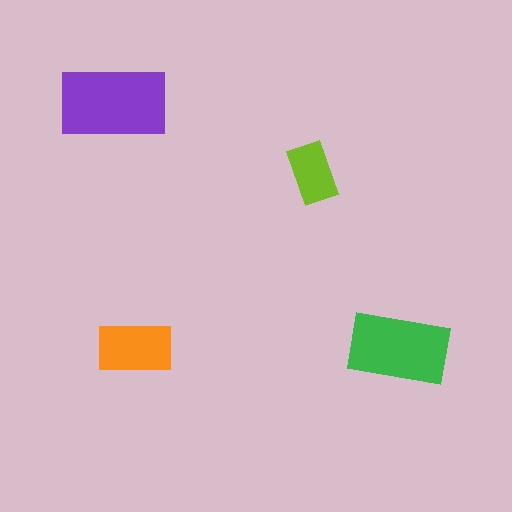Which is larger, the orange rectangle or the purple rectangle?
The purple one.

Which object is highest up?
The purple rectangle is topmost.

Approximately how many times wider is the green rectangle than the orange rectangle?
About 1.5 times wider.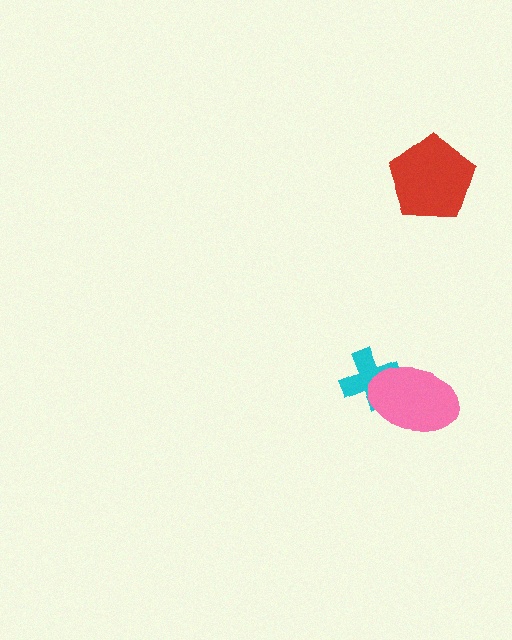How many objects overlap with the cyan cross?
1 object overlaps with the cyan cross.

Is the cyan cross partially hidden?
Yes, it is partially covered by another shape.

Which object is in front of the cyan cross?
The pink ellipse is in front of the cyan cross.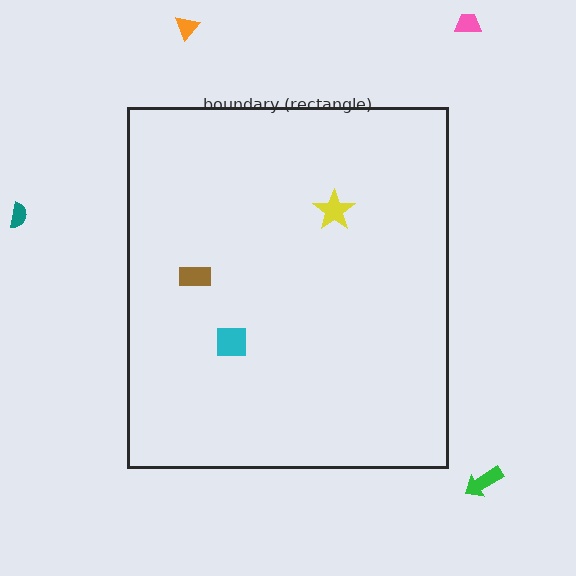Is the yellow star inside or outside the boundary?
Inside.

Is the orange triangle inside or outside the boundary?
Outside.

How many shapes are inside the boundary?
3 inside, 4 outside.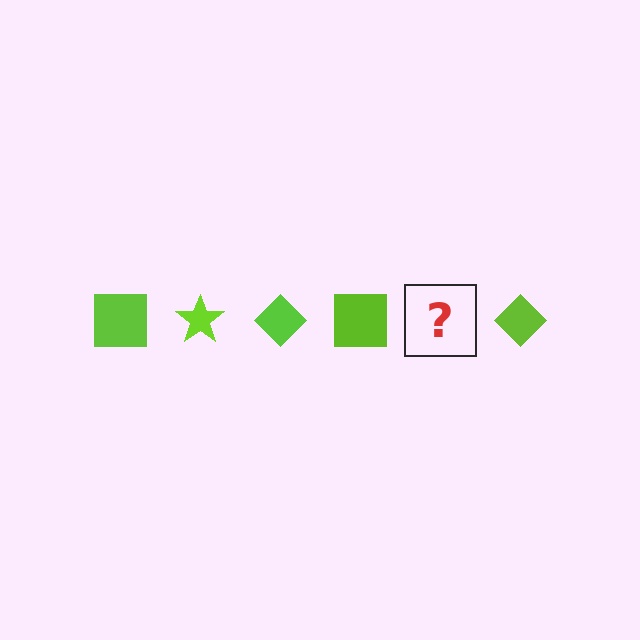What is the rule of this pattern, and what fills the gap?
The rule is that the pattern cycles through square, star, diamond shapes in lime. The gap should be filled with a lime star.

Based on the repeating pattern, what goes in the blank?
The blank should be a lime star.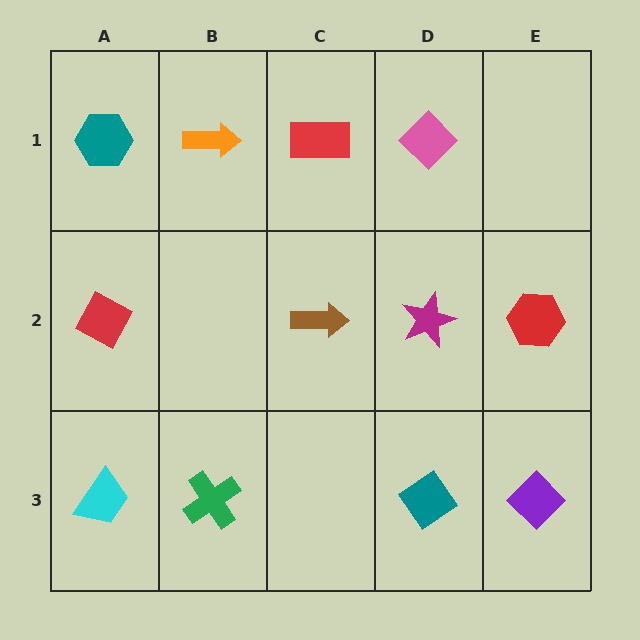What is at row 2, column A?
A red diamond.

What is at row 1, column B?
An orange arrow.